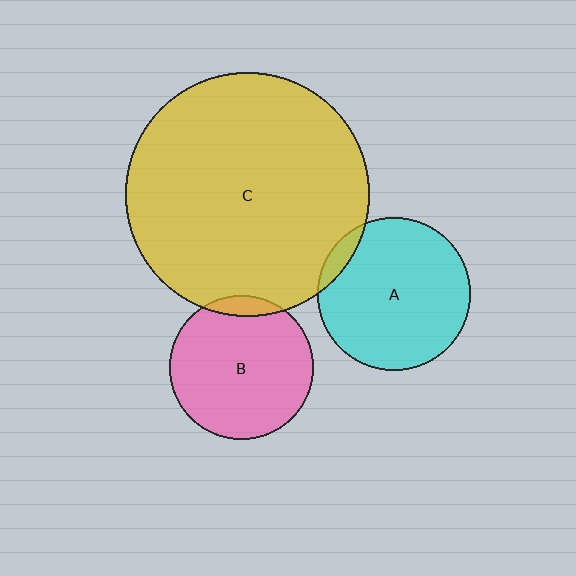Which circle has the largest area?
Circle C (yellow).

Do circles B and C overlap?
Yes.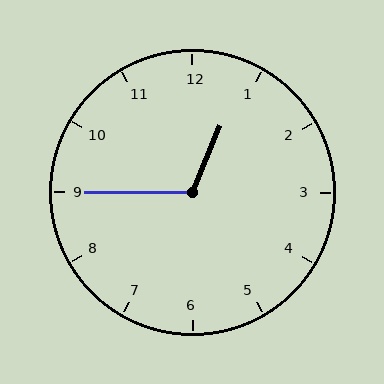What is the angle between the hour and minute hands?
Approximately 112 degrees.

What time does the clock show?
12:45.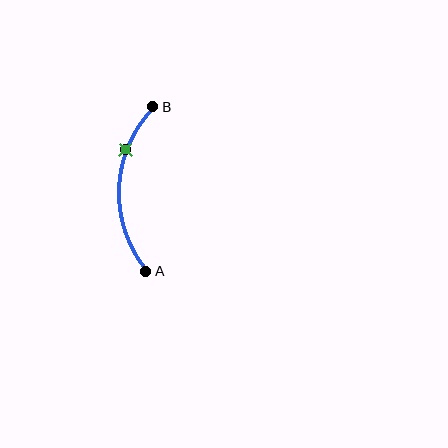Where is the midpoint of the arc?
The arc midpoint is the point on the curve farthest from the straight line joining A and B. It sits to the left of that line.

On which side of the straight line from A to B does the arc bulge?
The arc bulges to the left of the straight line connecting A and B.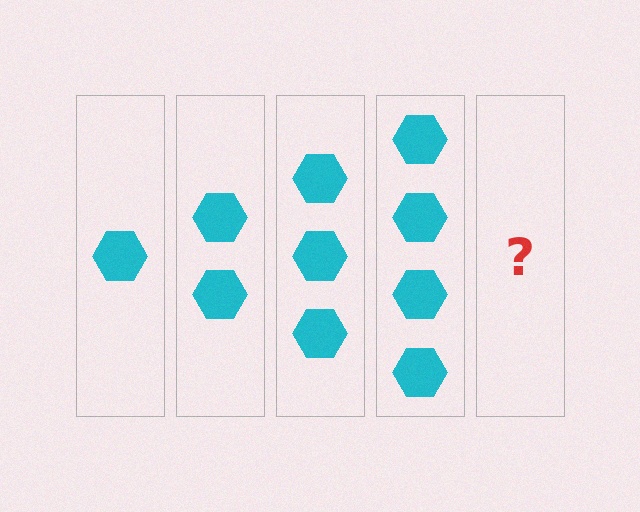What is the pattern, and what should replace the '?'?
The pattern is that each step adds one more hexagon. The '?' should be 5 hexagons.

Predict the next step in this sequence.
The next step is 5 hexagons.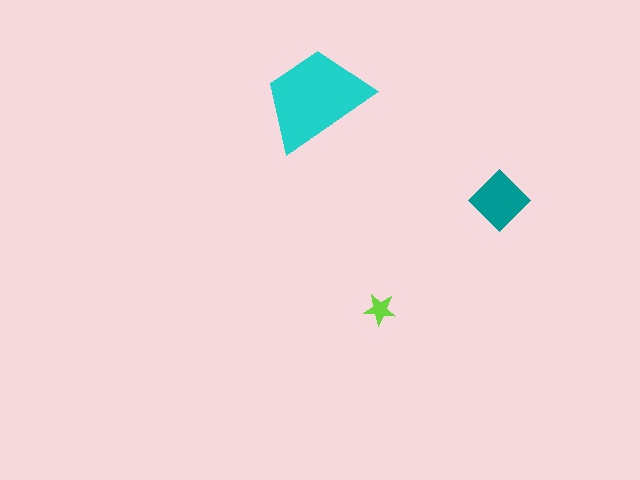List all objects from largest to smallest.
The cyan trapezoid, the teal diamond, the lime star.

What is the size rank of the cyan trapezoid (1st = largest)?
1st.